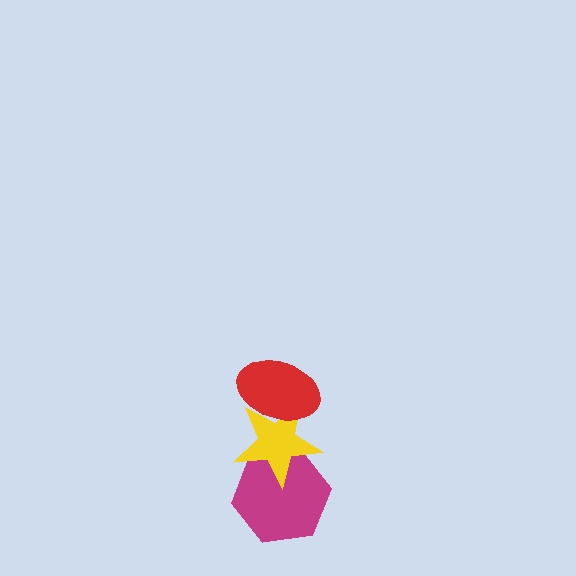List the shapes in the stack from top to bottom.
From top to bottom: the red ellipse, the yellow star, the magenta hexagon.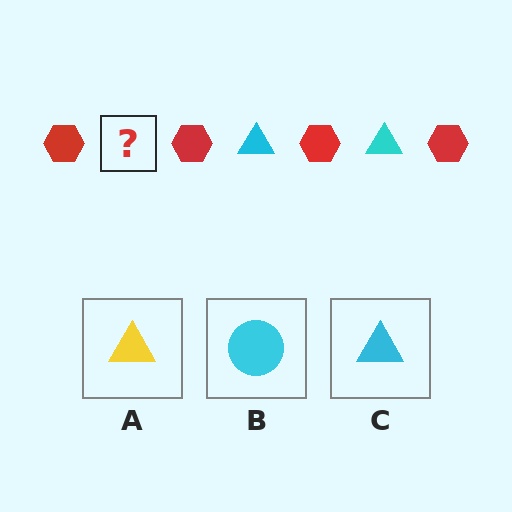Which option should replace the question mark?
Option C.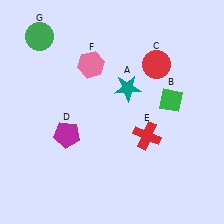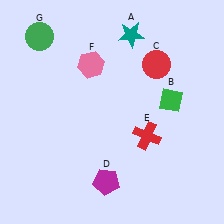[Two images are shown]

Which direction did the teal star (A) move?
The teal star (A) moved up.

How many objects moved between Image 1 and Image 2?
2 objects moved between the two images.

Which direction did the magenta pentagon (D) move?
The magenta pentagon (D) moved down.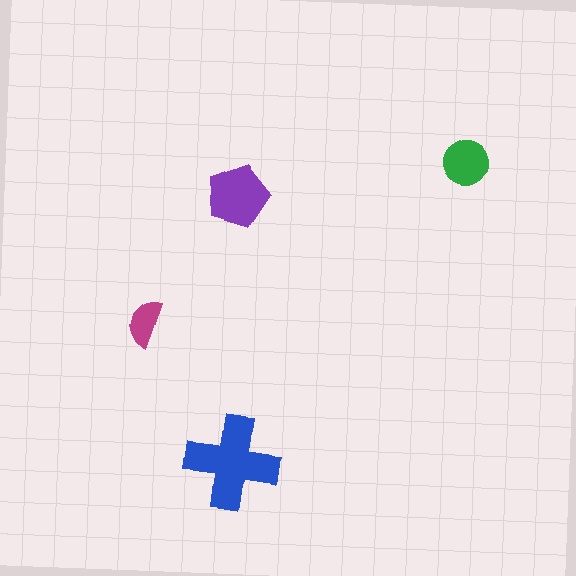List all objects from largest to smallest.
The blue cross, the purple pentagon, the green circle, the magenta semicircle.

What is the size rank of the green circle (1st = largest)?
3rd.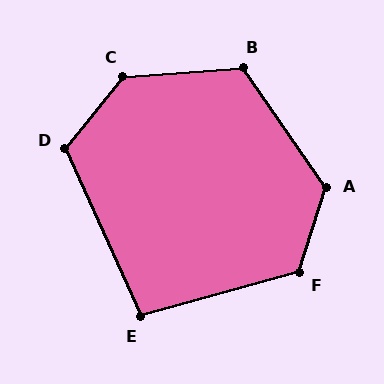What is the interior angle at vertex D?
Approximately 117 degrees (obtuse).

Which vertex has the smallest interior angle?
E, at approximately 99 degrees.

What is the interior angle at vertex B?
Approximately 120 degrees (obtuse).